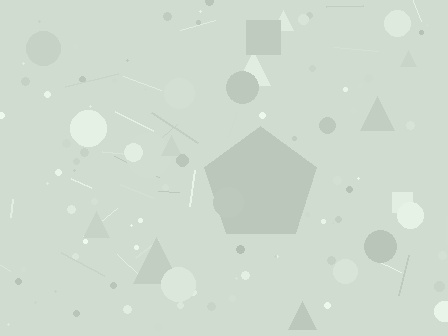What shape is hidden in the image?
A pentagon is hidden in the image.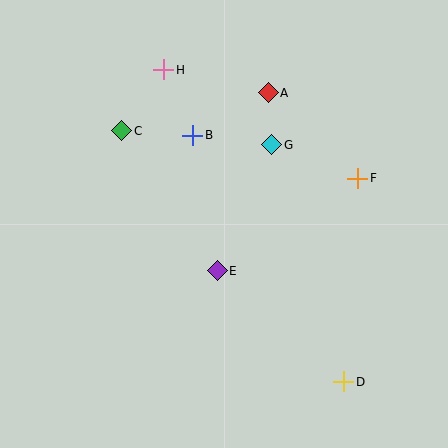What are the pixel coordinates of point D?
Point D is at (344, 382).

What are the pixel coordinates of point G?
Point G is at (272, 145).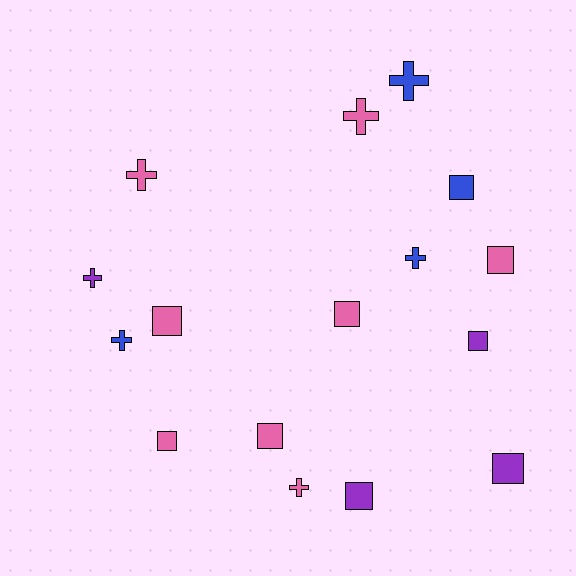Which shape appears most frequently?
Square, with 9 objects.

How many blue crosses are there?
There are 3 blue crosses.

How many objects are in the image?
There are 16 objects.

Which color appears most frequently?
Pink, with 8 objects.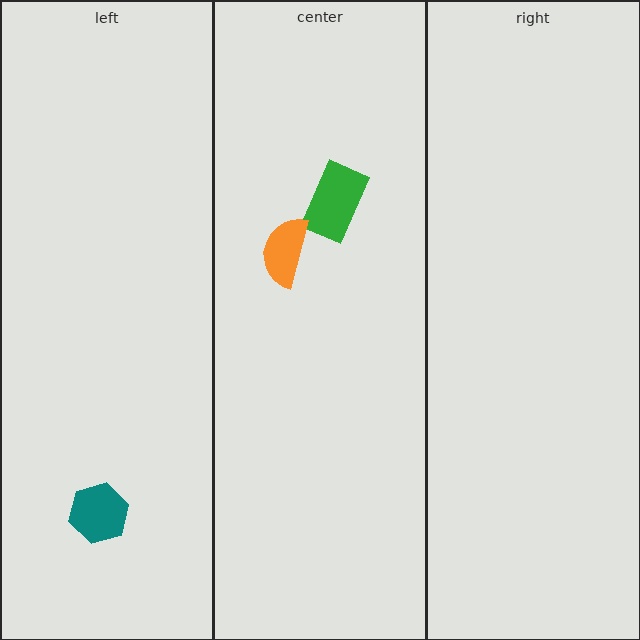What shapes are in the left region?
The teal hexagon.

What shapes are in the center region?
The green rectangle, the orange semicircle.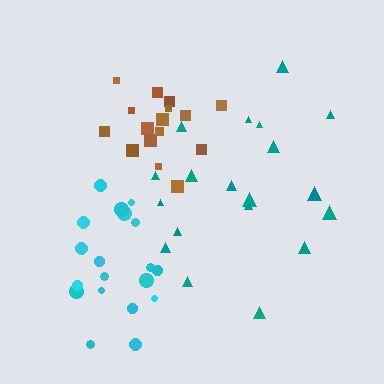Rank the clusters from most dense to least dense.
brown, cyan, teal.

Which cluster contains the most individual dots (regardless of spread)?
Teal (19).